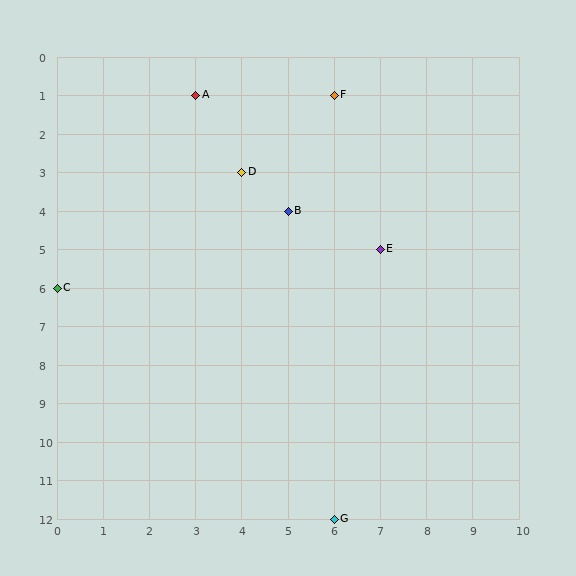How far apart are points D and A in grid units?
Points D and A are 1 column and 2 rows apart (about 2.2 grid units diagonally).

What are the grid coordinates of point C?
Point C is at grid coordinates (0, 6).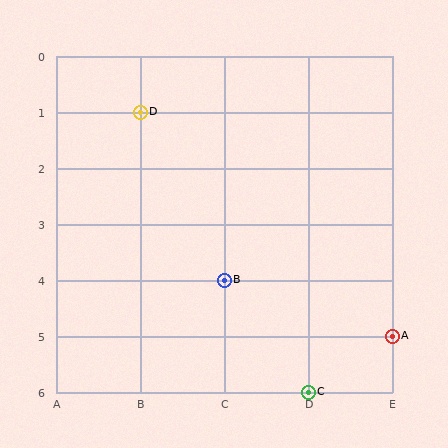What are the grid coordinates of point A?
Point A is at grid coordinates (E, 5).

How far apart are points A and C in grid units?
Points A and C are 1 column and 1 row apart (about 1.4 grid units diagonally).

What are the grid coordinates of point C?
Point C is at grid coordinates (D, 6).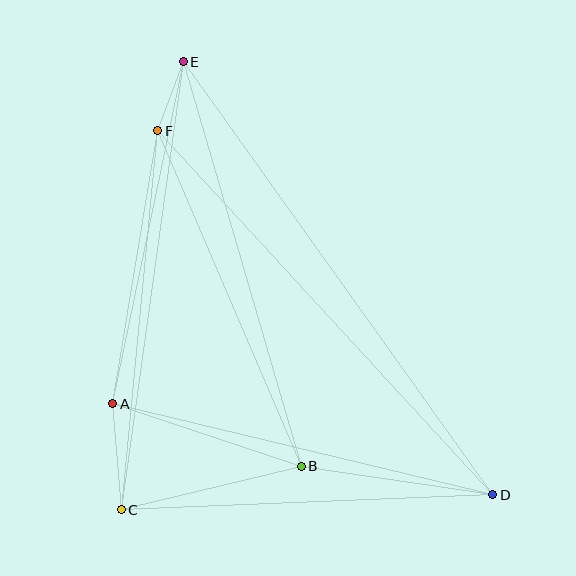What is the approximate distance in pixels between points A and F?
The distance between A and F is approximately 277 pixels.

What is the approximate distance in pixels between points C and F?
The distance between C and F is approximately 381 pixels.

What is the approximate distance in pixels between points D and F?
The distance between D and F is approximately 494 pixels.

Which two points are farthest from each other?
Points D and E are farthest from each other.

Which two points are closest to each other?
Points E and F are closest to each other.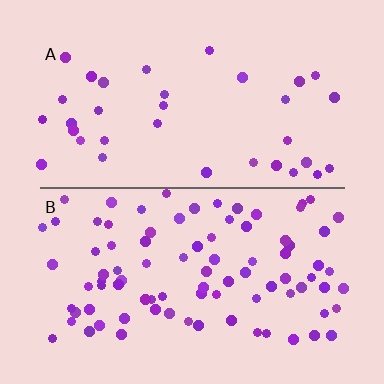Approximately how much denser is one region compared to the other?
Approximately 2.5× — region B over region A.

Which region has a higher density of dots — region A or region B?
B (the bottom).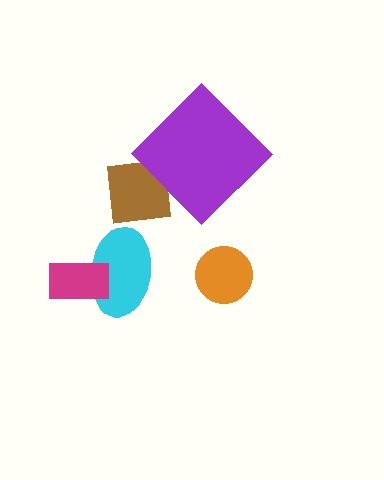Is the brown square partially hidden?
No, no other shape covers it.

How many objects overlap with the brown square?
0 objects overlap with the brown square.